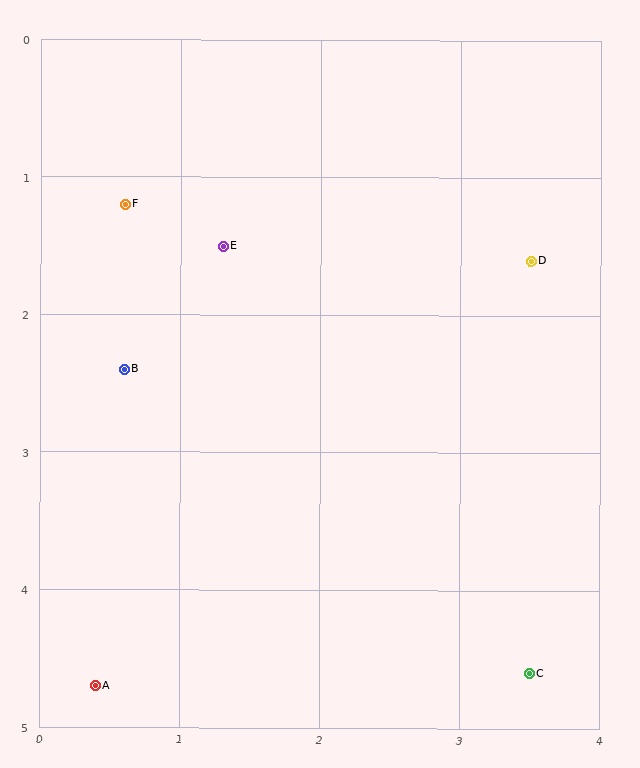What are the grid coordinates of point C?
Point C is at approximately (3.5, 4.6).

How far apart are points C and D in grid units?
Points C and D are about 3.0 grid units apart.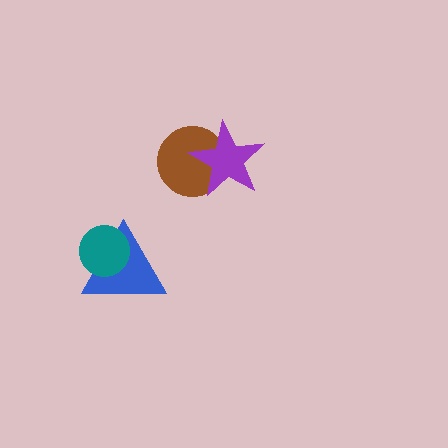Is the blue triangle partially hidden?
Yes, it is partially covered by another shape.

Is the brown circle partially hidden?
Yes, it is partially covered by another shape.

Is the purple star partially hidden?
No, no other shape covers it.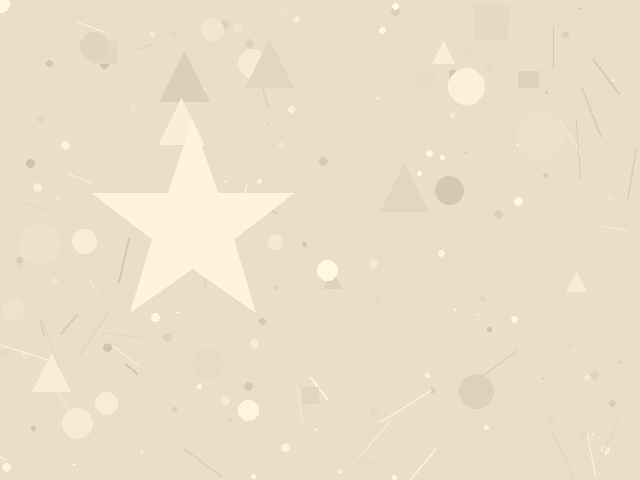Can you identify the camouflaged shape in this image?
The camouflaged shape is a star.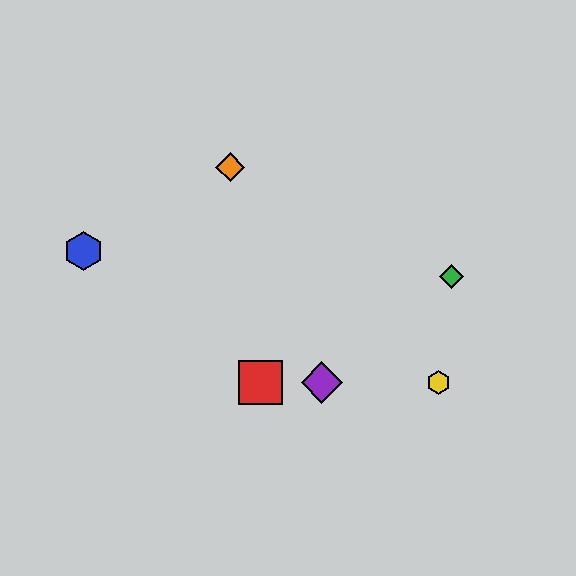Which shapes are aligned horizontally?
The red square, the yellow hexagon, the purple diamond are aligned horizontally.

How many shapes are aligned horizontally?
3 shapes (the red square, the yellow hexagon, the purple diamond) are aligned horizontally.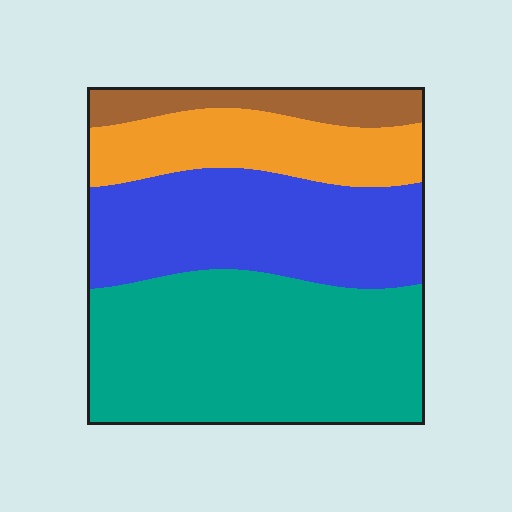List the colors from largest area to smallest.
From largest to smallest: teal, blue, orange, brown.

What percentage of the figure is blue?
Blue covers roughly 30% of the figure.